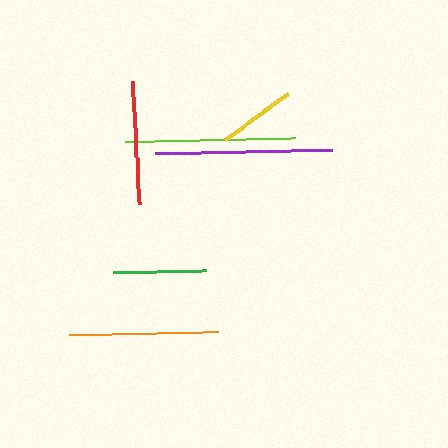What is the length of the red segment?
The red segment is approximately 123 pixels long.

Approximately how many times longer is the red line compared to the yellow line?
The red line is approximately 1.6 times the length of the yellow line.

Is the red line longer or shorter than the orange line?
The orange line is longer than the red line.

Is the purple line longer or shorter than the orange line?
The purple line is longer than the orange line.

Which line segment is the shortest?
The yellow line is the shortest at approximately 79 pixels.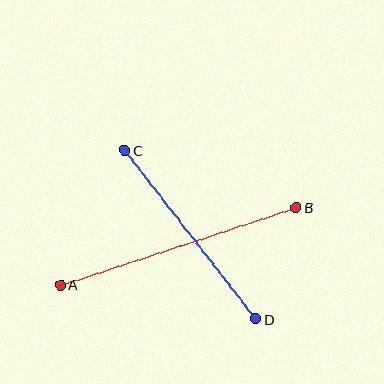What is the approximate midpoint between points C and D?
The midpoint is at approximately (190, 235) pixels.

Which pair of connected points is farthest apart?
Points A and B are farthest apart.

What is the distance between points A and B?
The distance is approximately 248 pixels.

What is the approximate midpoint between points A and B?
The midpoint is at approximately (178, 246) pixels.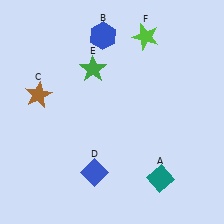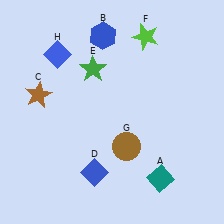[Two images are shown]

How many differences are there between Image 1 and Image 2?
There are 2 differences between the two images.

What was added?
A brown circle (G), a blue diamond (H) were added in Image 2.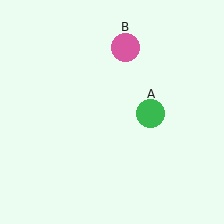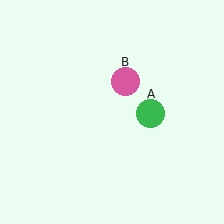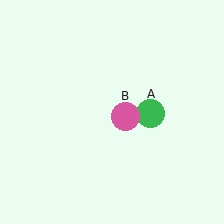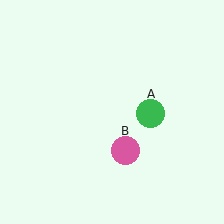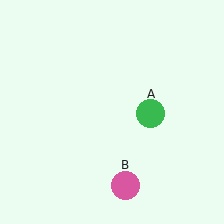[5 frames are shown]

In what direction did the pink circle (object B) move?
The pink circle (object B) moved down.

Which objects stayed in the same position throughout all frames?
Green circle (object A) remained stationary.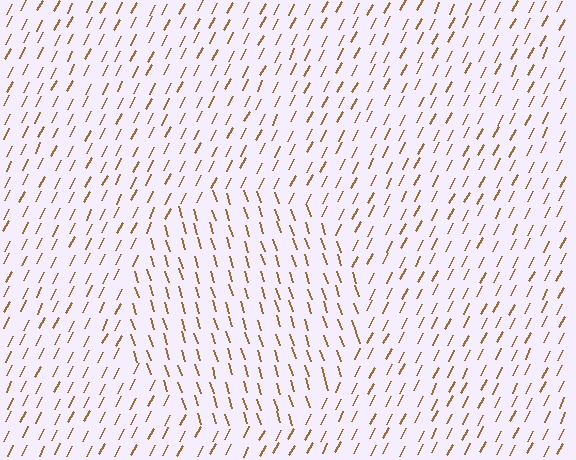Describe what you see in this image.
The image is filled with small brown line segments. A circle region in the image has lines oriented differently from the surrounding lines, creating a visible texture boundary.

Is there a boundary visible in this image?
Yes, there is a texture boundary formed by a change in line orientation.